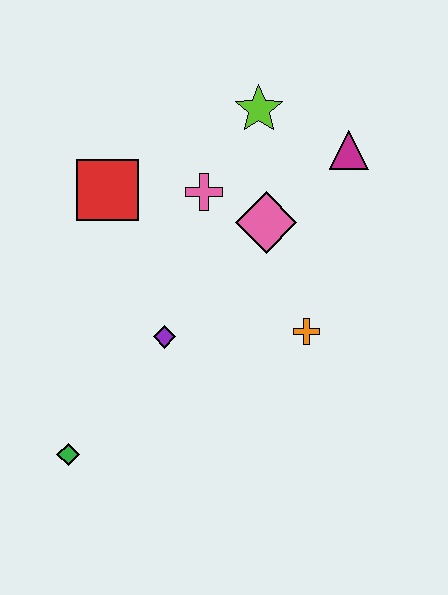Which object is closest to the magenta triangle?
The lime star is closest to the magenta triangle.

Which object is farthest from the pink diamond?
The green diamond is farthest from the pink diamond.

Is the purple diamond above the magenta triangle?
No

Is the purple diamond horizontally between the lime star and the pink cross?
No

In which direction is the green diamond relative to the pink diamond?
The green diamond is below the pink diamond.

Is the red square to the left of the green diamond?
No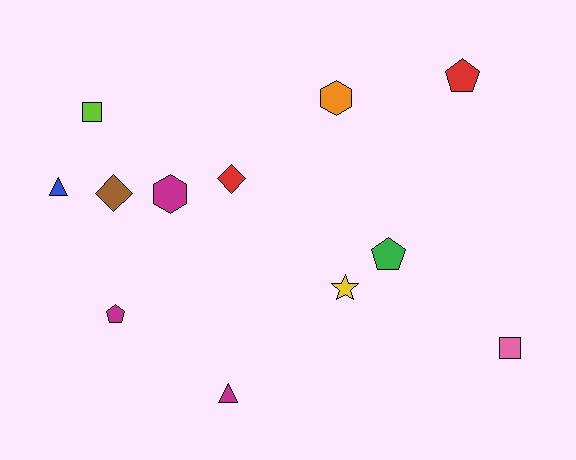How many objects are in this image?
There are 12 objects.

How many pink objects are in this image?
There is 1 pink object.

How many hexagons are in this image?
There are 2 hexagons.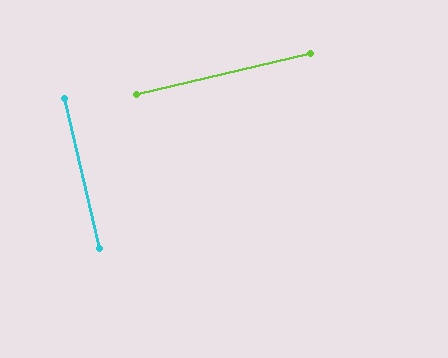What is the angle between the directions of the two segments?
Approximately 90 degrees.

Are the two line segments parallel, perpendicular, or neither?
Perpendicular — they meet at approximately 90°.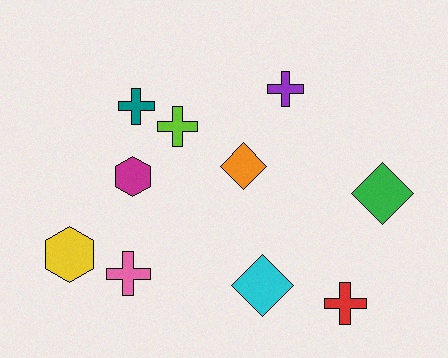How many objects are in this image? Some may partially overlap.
There are 10 objects.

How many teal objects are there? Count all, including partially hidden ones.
There is 1 teal object.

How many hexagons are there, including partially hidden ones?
There are 2 hexagons.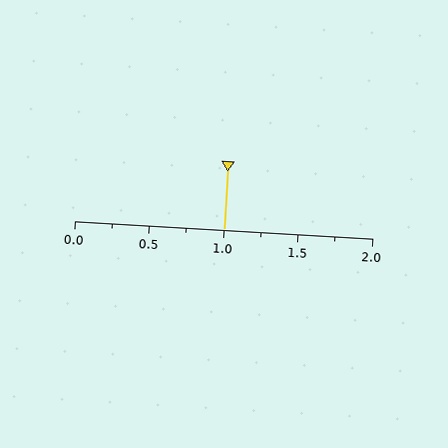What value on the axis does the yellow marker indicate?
The marker indicates approximately 1.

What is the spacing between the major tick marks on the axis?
The major ticks are spaced 0.5 apart.